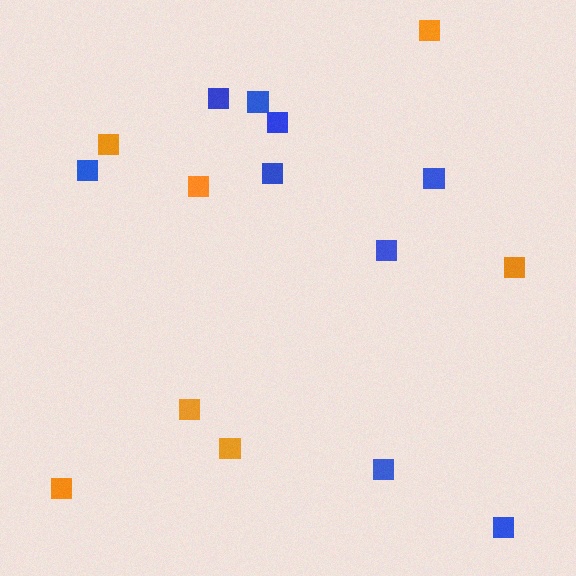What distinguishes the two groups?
There are 2 groups: one group of blue squares (9) and one group of orange squares (7).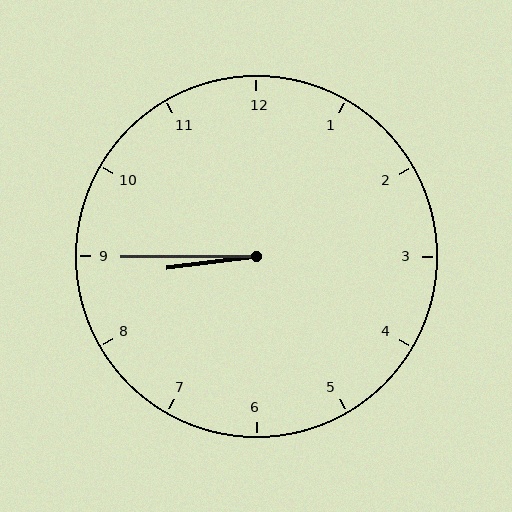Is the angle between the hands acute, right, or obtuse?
It is acute.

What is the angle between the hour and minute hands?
Approximately 8 degrees.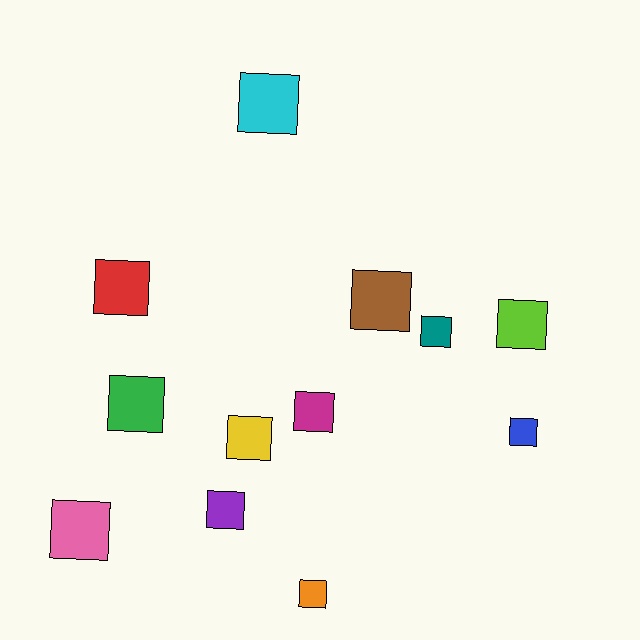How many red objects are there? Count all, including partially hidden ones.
There is 1 red object.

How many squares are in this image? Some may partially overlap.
There are 12 squares.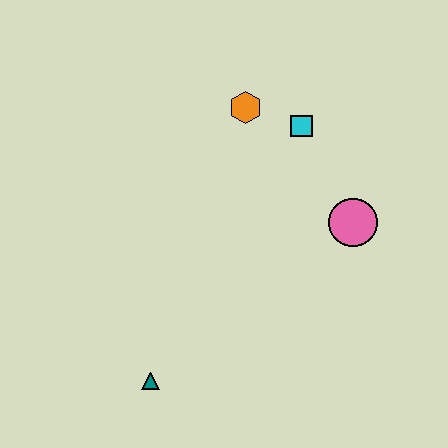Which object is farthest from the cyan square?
The teal triangle is farthest from the cyan square.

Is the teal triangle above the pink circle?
No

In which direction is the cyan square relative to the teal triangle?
The cyan square is above the teal triangle.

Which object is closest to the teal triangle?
The pink circle is closest to the teal triangle.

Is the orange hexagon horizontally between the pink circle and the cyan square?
No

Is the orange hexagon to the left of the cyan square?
Yes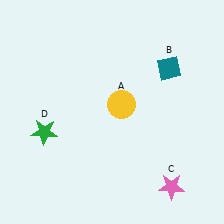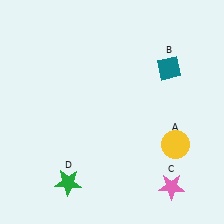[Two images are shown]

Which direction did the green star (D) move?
The green star (D) moved down.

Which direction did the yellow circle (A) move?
The yellow circle (A) moved right.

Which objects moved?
The objects that moved are: the yellow circle (A), the green star (D).